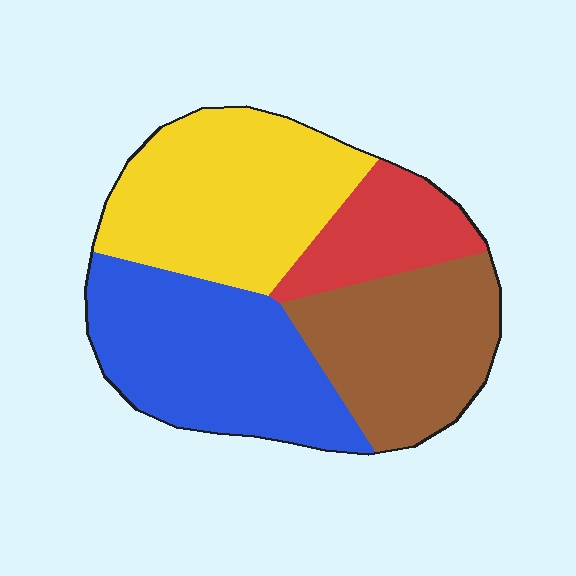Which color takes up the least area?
Red, at roughly 15%.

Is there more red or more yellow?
Yellow.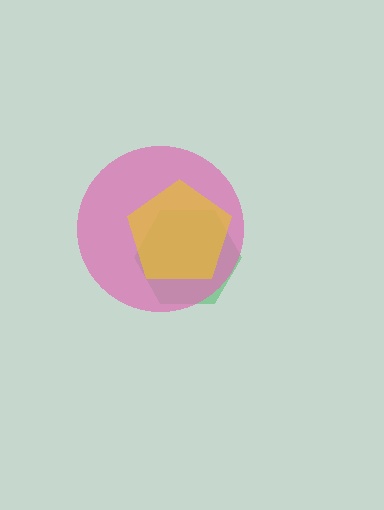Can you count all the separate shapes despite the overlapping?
Yes, there are 3 separate shapes.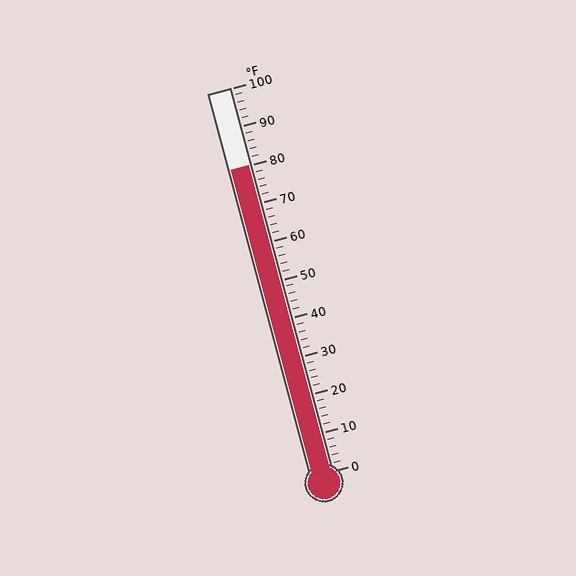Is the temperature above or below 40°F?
The temperature is above 40°F.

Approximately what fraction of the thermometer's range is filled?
The thermometer is filled to approximately 80% of its range.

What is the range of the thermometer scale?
The thermometer scale ranges from 0°F to 100°F.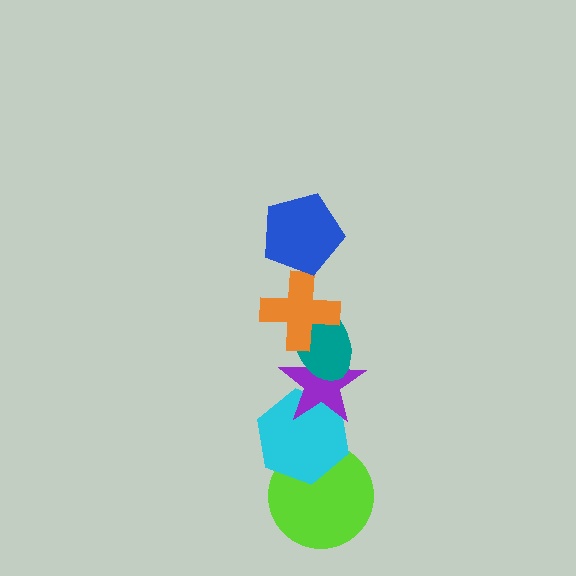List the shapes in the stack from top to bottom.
From top to bottom: the blue pentagon, the orange cross, the teal ellipse, the purple star, the cyan hexagon, the lime circle.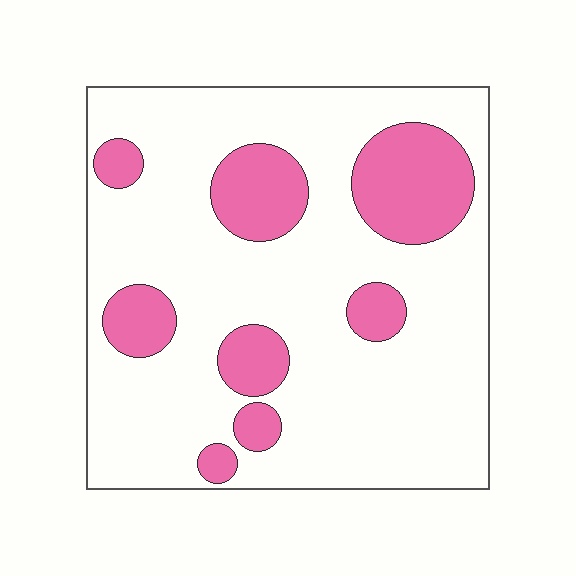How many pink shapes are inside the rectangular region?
8.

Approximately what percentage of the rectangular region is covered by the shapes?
Approximately 20%.